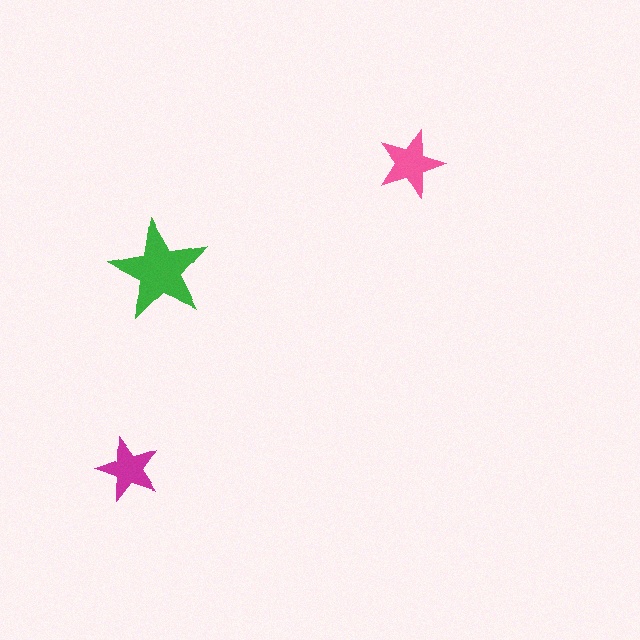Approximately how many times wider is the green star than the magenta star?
About 1.5 times wider.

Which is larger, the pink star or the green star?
The green one.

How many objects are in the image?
There are 3 objects in the image.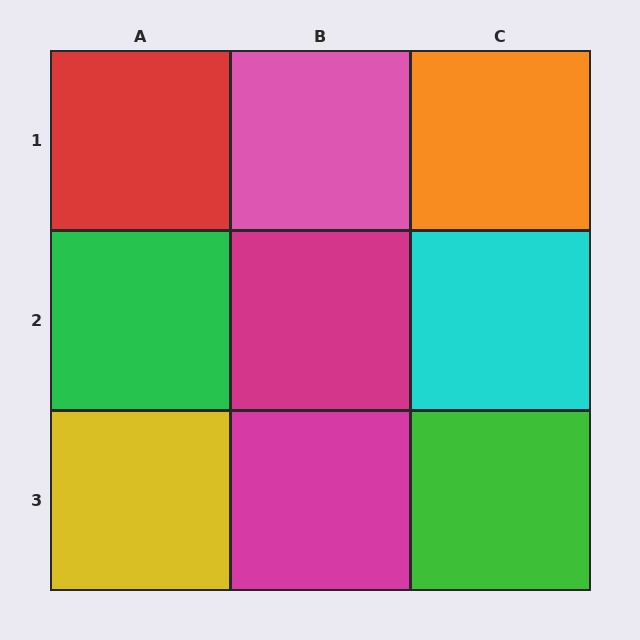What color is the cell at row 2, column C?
Cyan.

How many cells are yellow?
1 cell is yellow.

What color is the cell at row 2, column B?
Magenta.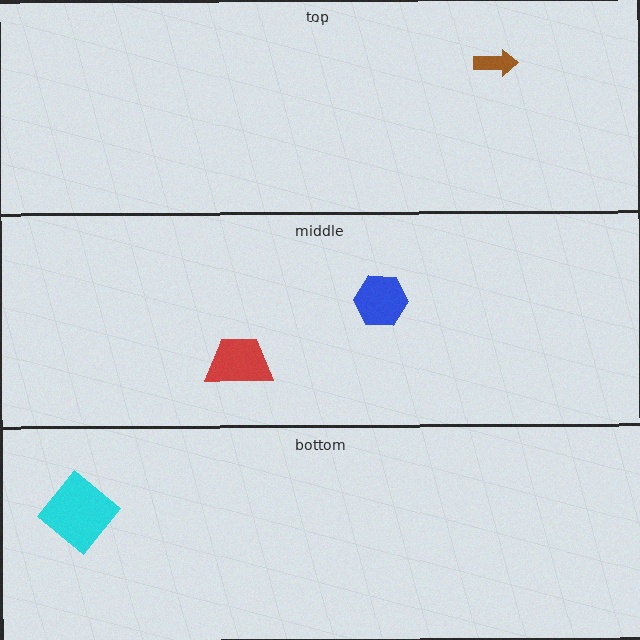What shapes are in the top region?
The brown arrow.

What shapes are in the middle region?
The red trapezoid, the blue hexagon.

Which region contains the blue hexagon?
The middle region.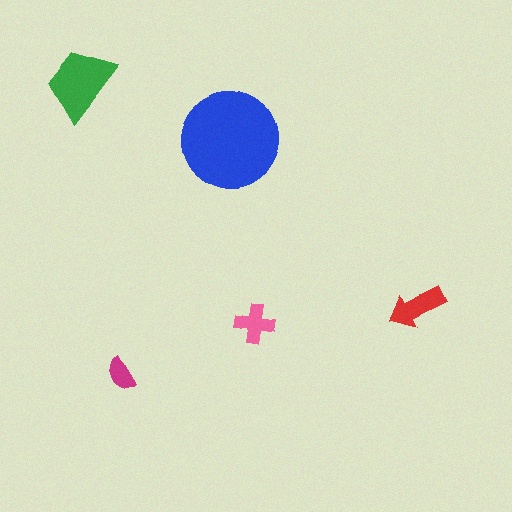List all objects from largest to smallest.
The blue circle, the green trapezoid, the red arrow, the pink cross, the magenta semicircle.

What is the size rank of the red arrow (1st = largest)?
3rd.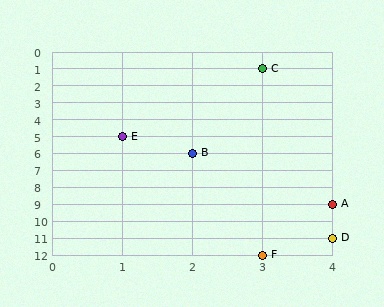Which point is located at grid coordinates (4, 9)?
Point A is at (4, 9).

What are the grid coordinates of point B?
Point B is at grid coordinates (2, 6).